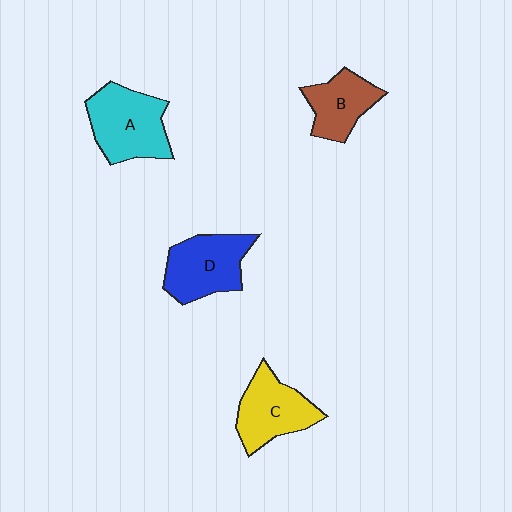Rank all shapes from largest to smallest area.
From largest to smallest: A (cyan), D (blue), C (yellow), B (brown).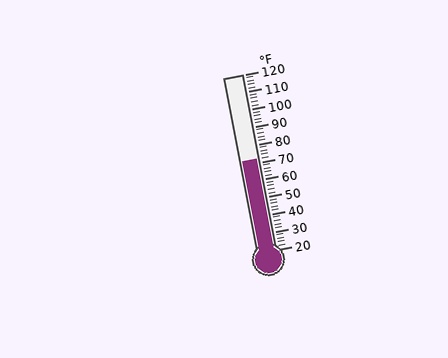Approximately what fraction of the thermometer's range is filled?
The thermometer is filled to approximately 50% of its range.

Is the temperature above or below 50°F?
The temperature is above 50°F.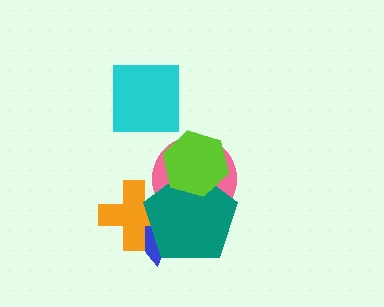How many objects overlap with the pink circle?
3 objects overlap with the pink circle.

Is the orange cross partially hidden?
Yes, it is partially covered by another shape.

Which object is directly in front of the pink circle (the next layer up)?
The teal pentagon is directly in front of the pink circle.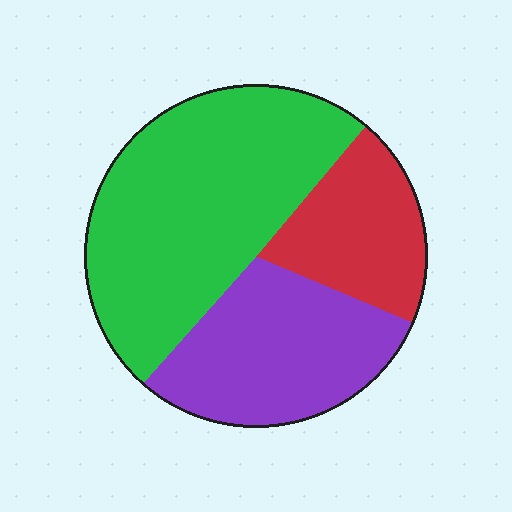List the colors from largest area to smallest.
From largest to smallest: green, purple, red.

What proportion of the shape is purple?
Purple covers 30% of the shape.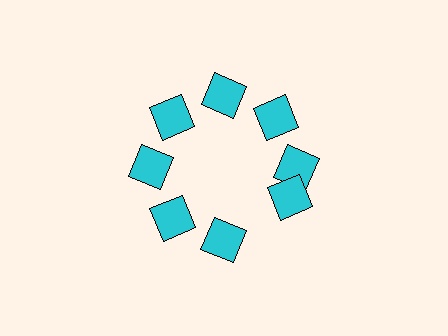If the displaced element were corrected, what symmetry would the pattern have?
It would have 8-fold rotational symmetry — the pattern would map onto itself every 45 degrees.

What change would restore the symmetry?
The symmetry would be restored by rotating it back into even spacing with its neighbors so that all 8 diamonds sit at equal angles and equal distance from the center.